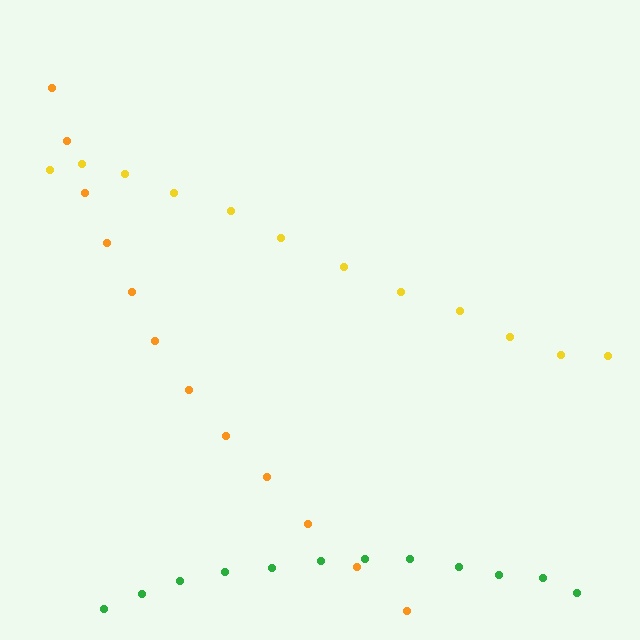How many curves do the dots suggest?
There are 3 distinct paths.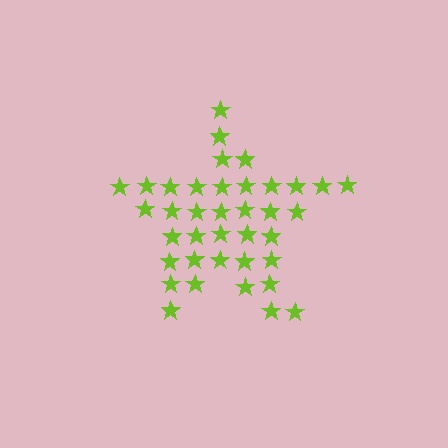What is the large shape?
The large shape is a star.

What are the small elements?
The small elements are stars.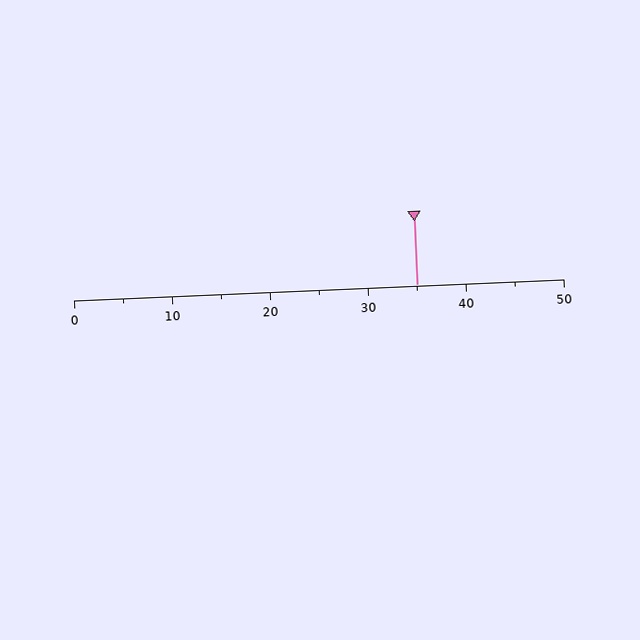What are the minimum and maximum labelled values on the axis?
The axis runs from 0 to 50.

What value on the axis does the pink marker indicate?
The marker indicates approximately 35.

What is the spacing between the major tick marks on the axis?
The major ticks are spaced 10 apart.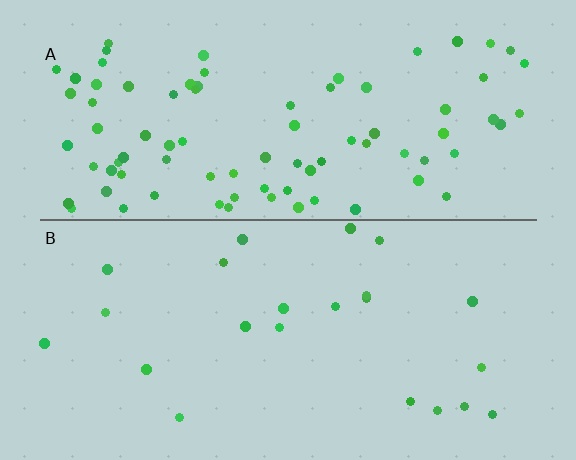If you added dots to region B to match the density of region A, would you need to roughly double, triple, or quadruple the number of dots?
Approximately quadruple.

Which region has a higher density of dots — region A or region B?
A (the top).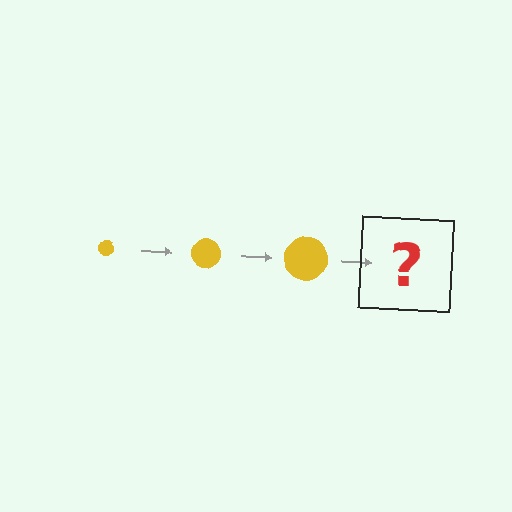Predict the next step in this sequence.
The next step is a yellow circle, larger than the previous one.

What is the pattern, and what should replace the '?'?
The pattern is that the circle gets progressively larger each step. The '?' should be a yellow circle, larger than the previous one.